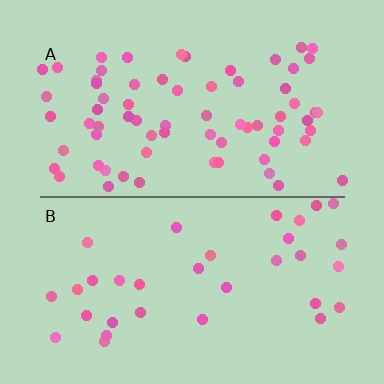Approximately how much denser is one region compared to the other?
Approximately 2.1× — region A over region B.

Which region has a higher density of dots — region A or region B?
A (the top).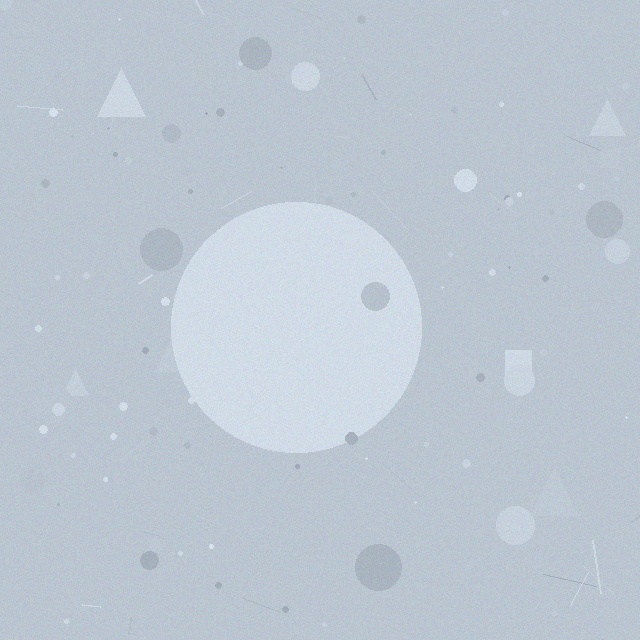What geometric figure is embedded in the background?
A circle is embedded in the background.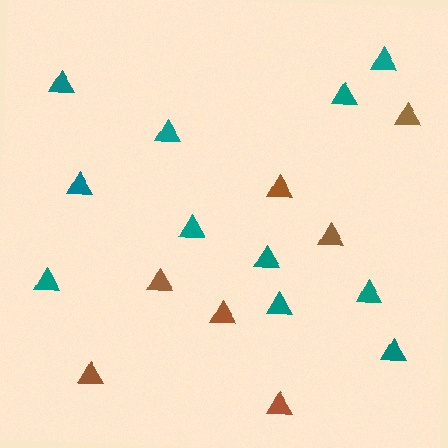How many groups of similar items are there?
There are 2 groups: one group of teal triangles (11) and one group of brown triangles (7).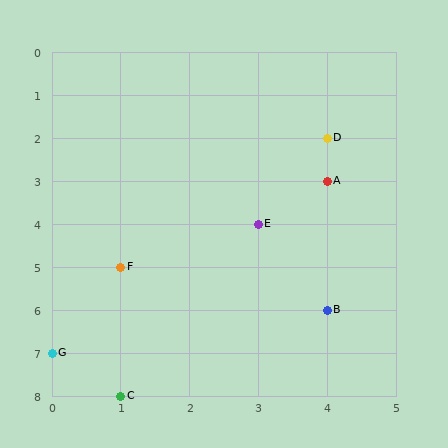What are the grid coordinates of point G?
Point G is at grid coordinates (0, 7).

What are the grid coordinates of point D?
Point D is at grid coordinates (4, 2).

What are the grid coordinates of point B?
Point B is at grid coordinates (4, 6).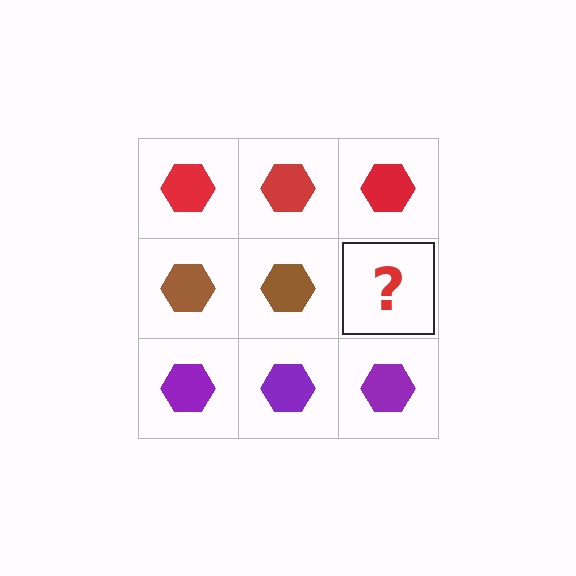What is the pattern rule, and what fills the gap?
The rule is that each row has a consistent color. The gap should be filled with a brown hexagon.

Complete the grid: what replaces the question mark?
The question mark should be replaced with a brown hexagon.